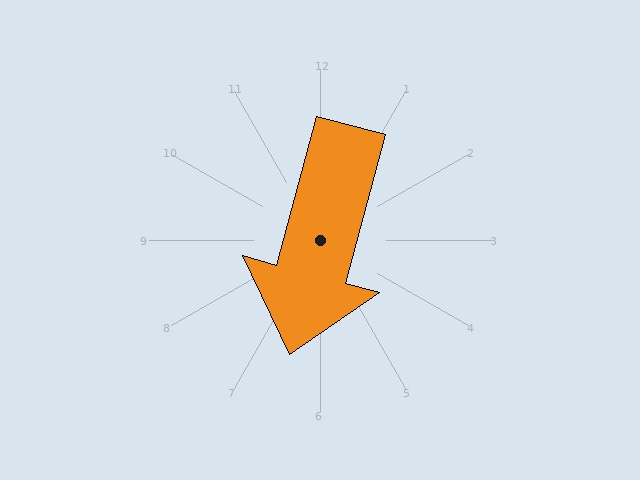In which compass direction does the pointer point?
South.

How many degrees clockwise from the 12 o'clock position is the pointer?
Approximately 195 degrees.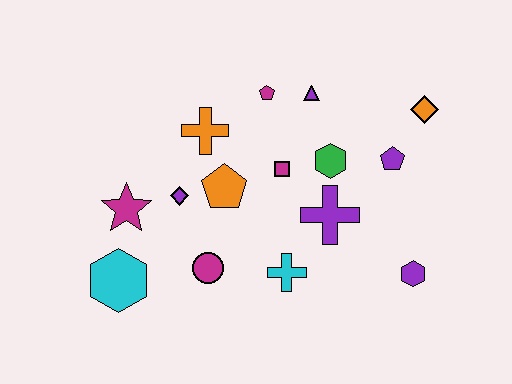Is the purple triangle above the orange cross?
Yes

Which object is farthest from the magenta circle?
The orange diamond is farthest from the magenta circle.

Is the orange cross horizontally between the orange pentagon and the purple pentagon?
No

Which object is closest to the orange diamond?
The purple pentagon is closest to the orange diamond.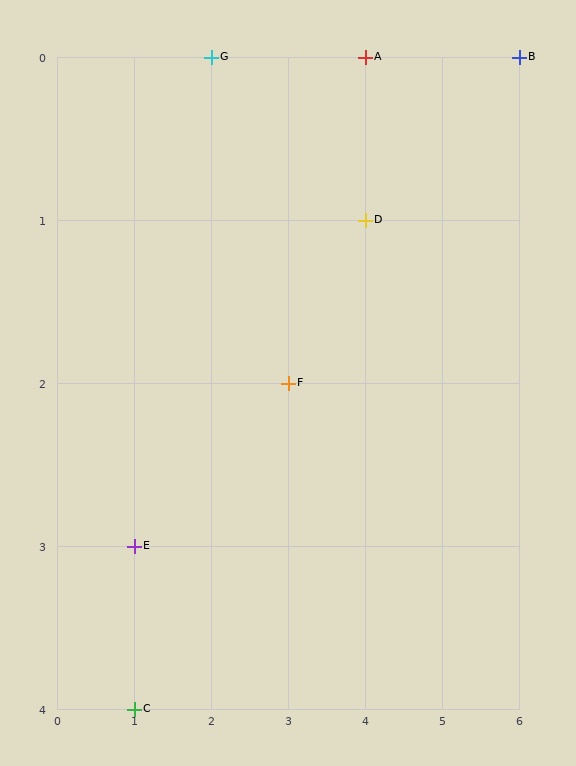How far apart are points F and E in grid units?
Points F and E are 2 columns and 1 row apart (about 2.2 grid units diagonally).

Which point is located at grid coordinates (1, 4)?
Point C is at (1, 4).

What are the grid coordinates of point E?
Point E is at grid coordinates (1, 3).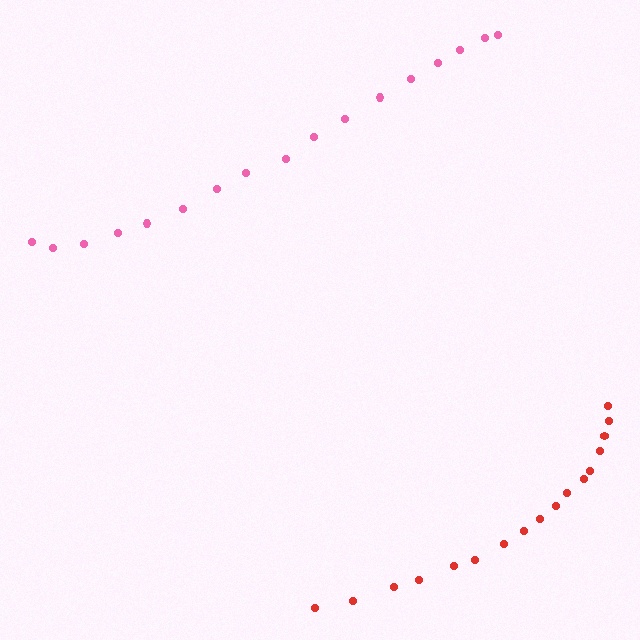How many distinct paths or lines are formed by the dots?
There are 2 distinct paths.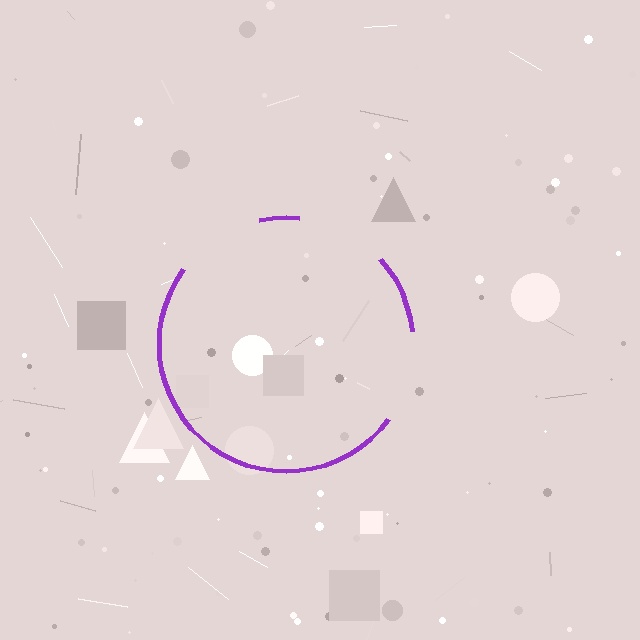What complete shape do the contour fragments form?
The contour fragments form a circle.